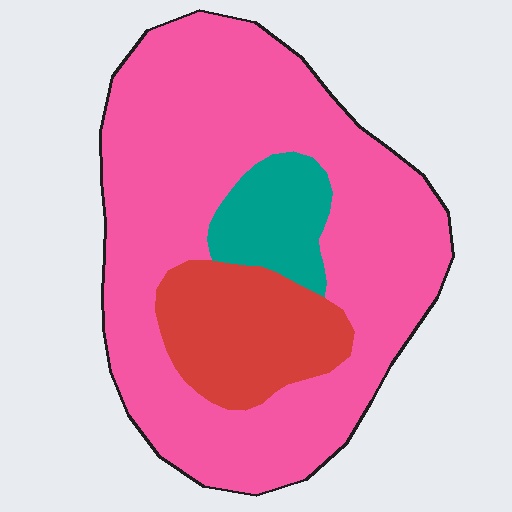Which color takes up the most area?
Pink, at roughly 75%.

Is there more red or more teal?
Red.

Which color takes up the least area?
Teal, at roughly 10%.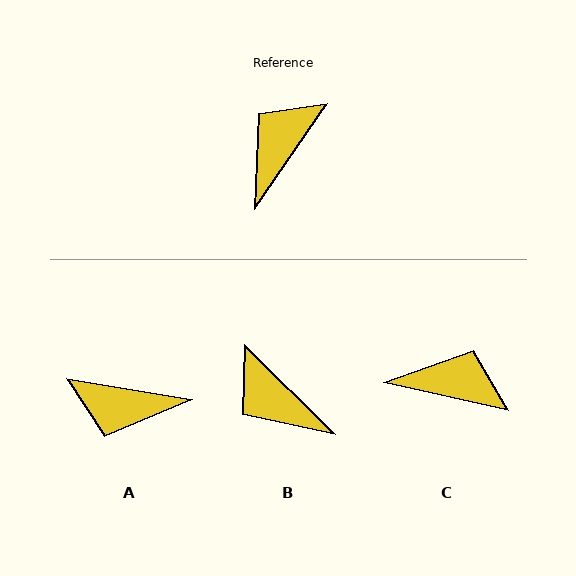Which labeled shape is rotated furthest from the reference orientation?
A, about 115 degrees away.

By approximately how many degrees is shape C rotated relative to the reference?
Approximately 68 degrees clockwise.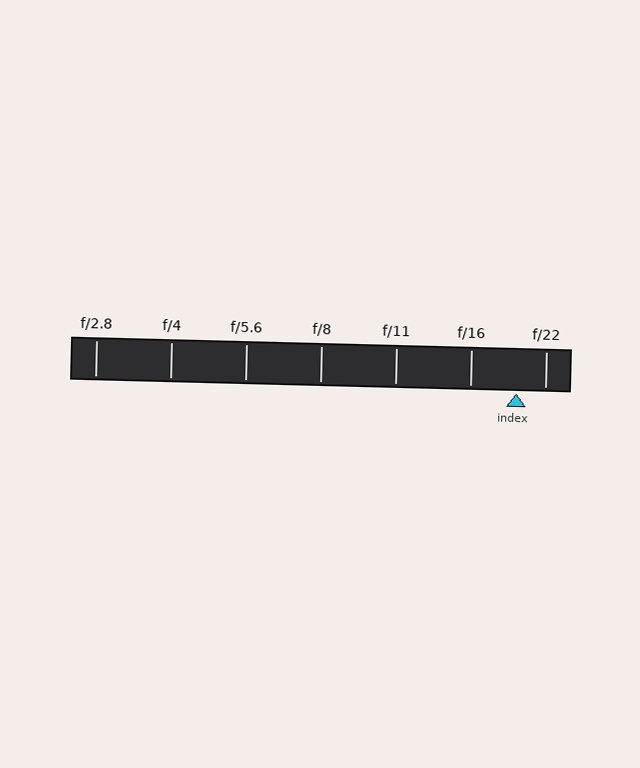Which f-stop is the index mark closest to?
The index mark is closest to f/22.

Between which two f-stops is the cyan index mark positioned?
The index mark is between f/16 and f/22.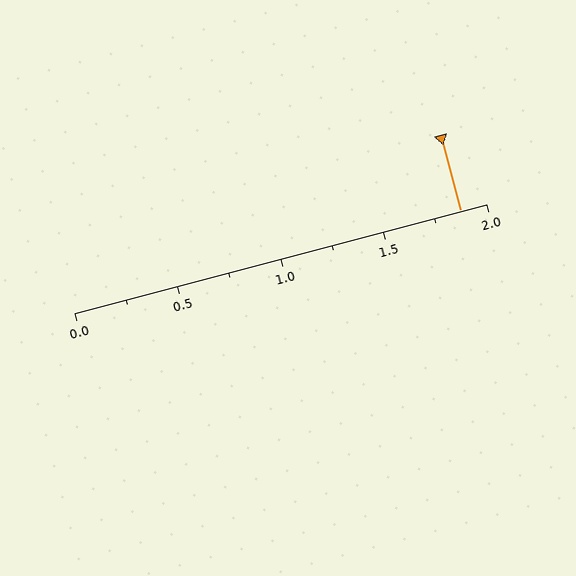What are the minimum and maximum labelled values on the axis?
The axis runs from 0.0 to 2.0.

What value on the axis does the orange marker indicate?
The marker indicates approximately 1.88.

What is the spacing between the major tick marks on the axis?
The major ticks are spaced 0.5 apart.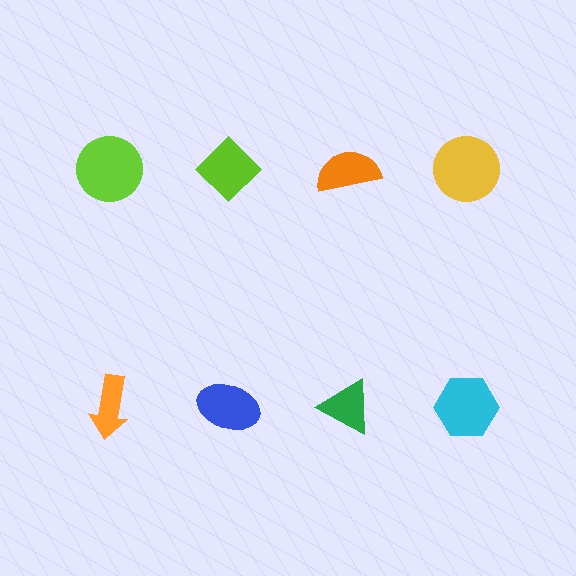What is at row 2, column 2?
A blue ellipse.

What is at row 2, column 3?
A green triangle.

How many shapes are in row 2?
4 shapes.